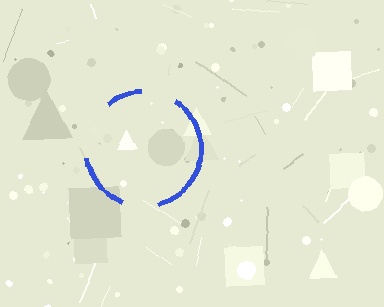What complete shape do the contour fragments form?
The contour fragments form a circle.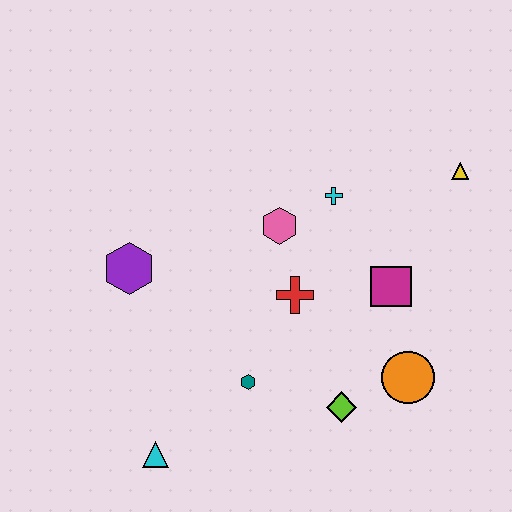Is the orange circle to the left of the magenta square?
No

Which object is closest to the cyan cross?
The pink hexagon is closest to the cyan cross.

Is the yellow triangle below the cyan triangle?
No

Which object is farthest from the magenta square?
The cyan triangle is farthest from the magenta square.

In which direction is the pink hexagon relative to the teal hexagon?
The pink hexagon is above the teal hexagon.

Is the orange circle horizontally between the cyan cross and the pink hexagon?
No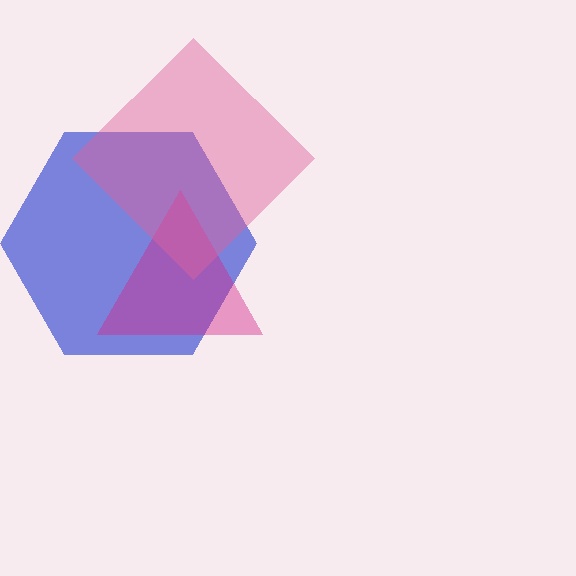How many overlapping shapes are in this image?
There are 3 overlapping shapes in the image.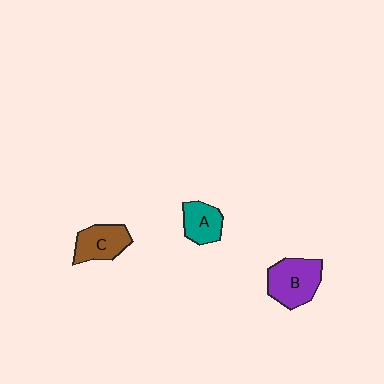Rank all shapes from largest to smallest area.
From largest to smallest: B (purple), C (brown), A (teal).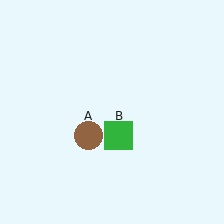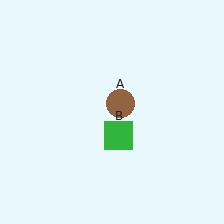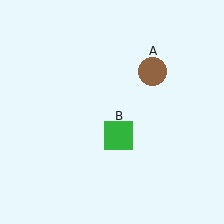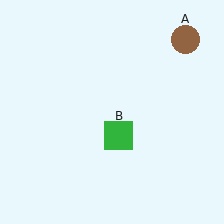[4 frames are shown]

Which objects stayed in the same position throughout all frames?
Green square (object B) remained stationary.